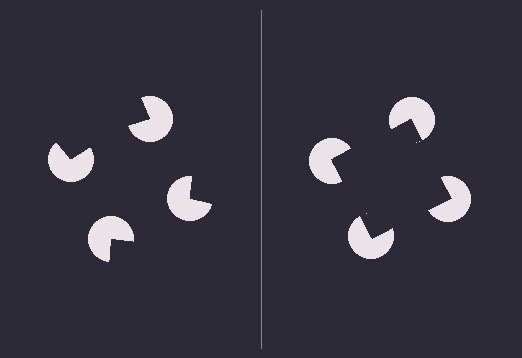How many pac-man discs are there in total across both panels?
8 — 4 on each side.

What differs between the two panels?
The pac-man discs are positioned identically on both sides; only the wedge orientations differ. On the right they align to a square; on the left they are misaligned.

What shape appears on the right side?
An illusory square.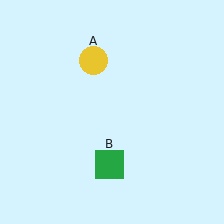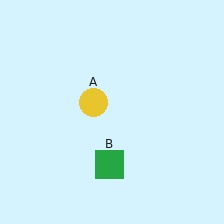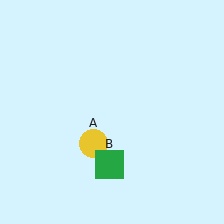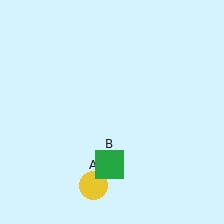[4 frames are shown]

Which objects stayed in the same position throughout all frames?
Green square (object B) remained stationary.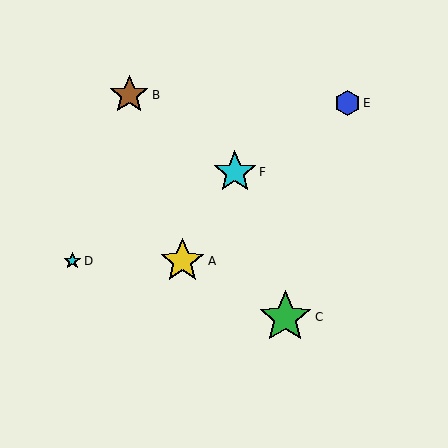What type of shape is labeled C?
Shape C is a green star.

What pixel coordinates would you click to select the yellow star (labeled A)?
Click at (182, 261) to select the yellow star A.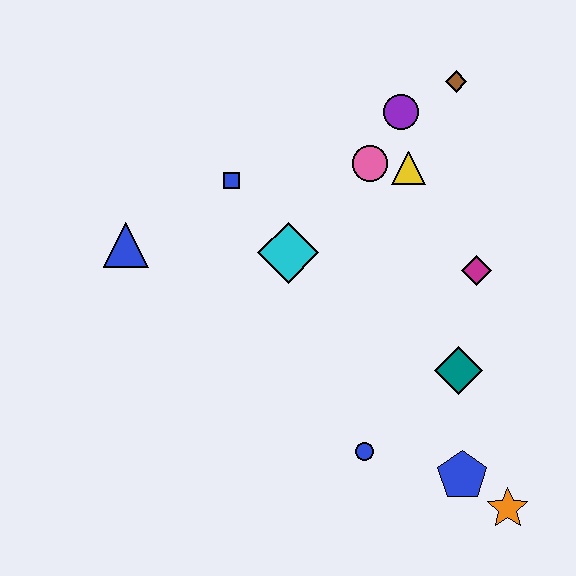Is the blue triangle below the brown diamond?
Yes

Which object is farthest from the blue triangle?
The orange star is farthest from the blue triangle.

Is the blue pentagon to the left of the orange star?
Yes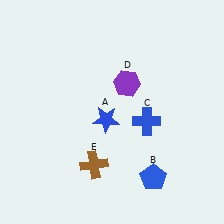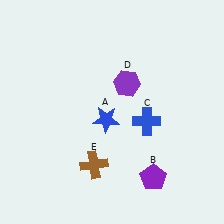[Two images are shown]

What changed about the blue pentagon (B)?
In Image 1, B is blue. In Image 2, it changed to purple.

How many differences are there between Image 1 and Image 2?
There is 1 difference between the two images.